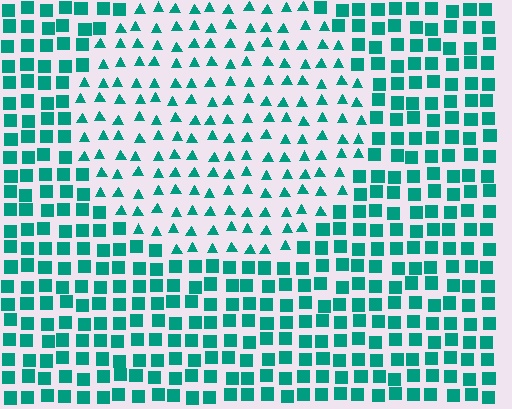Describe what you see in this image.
The image is filled with small teal elements arranged in a uniform grid. A circle-shaped region contains triangles, while the surrounding area contains squares. The boundary is defined purely by the change in element shape.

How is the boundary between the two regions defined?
The boundary is defined by a change in element shape: triangles inside vs. squares outside. All elements share the same color and spacing.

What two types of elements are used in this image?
The image uses triangles inside the circle region and squares outside it.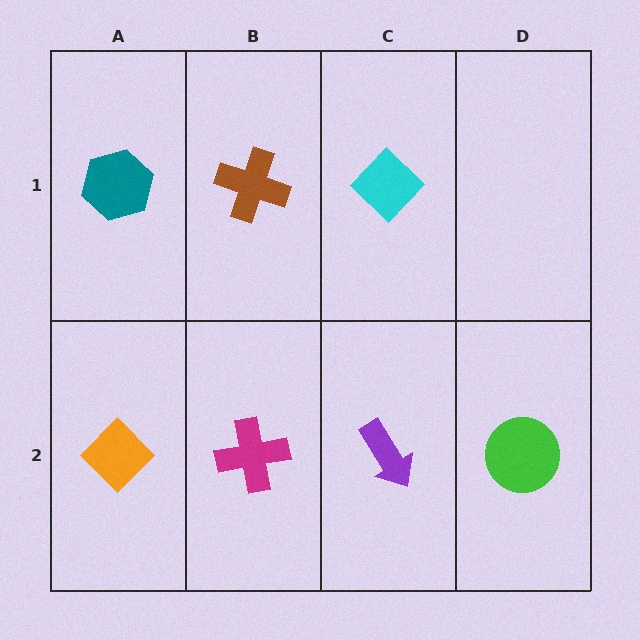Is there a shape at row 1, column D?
No, that cell is empty.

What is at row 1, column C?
A cyan diamond.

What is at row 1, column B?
A brown cross.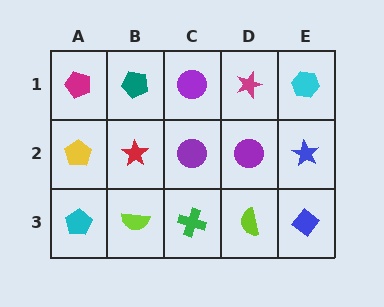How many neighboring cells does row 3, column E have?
2.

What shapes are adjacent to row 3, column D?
A purple circle (row 2, column D), a green cross (row 3, column C), a blue diamond (row 3, column E).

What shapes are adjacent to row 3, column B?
A red star (row 2, column B), a cyan pentagon (row 3, column A), a green cross (row 3, column C).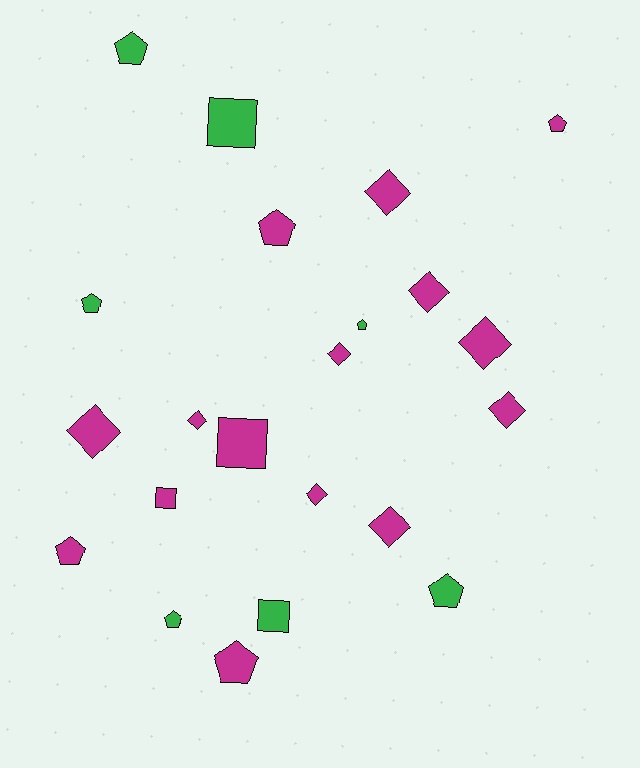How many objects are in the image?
There are 22 objects.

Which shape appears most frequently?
Diamond, with 9 objects.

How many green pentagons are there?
There are 5 green pentagons.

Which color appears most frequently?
Magenta, with 15 objects.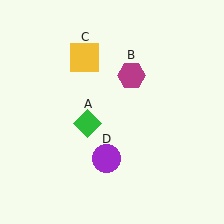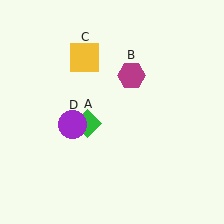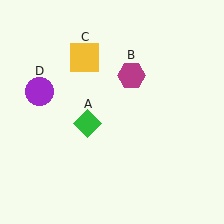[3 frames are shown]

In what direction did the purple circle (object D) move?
The purple circle (object D) moved up and to the left.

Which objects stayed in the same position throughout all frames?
Green diamond (object A) and magenta hexagon (object B) and yellow square (object C) remained stationary.